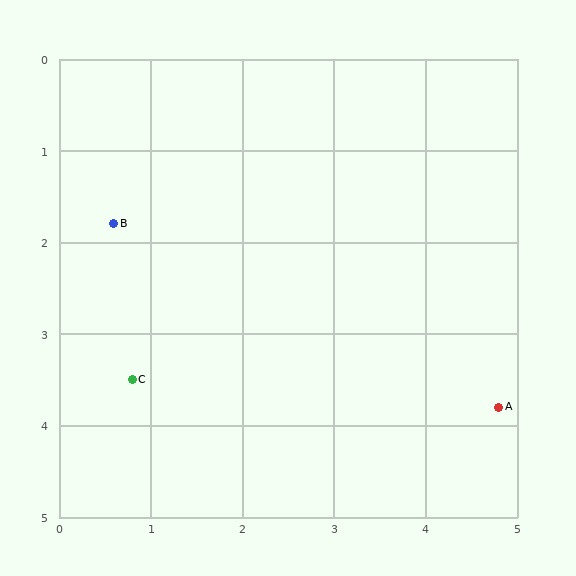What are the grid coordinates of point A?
Point A is at approximately (4.8, 3.8).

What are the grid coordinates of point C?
Point C is at approximately (0.8, 3.5).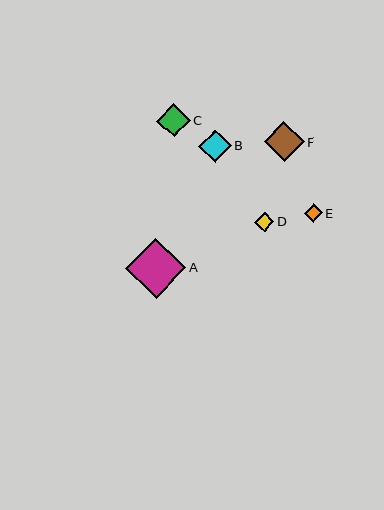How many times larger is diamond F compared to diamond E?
Diamond F is approximately 2.2 times the size of diamond E.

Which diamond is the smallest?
Diamond E is the smallest with a size of approximately 18 pixels.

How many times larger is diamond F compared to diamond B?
Diamond F is approximately 1.2 times the size of diamond B.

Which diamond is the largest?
Diamond A is the largest with a size of approximately 60 pixels.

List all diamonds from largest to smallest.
From largest to smallest: A, F, C, B, D, E.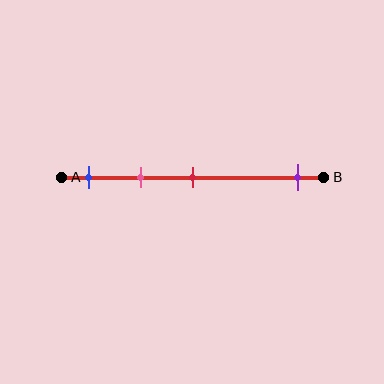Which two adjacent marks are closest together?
The blue and pink marks are the closest adjacent pair.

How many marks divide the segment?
There are 4 marks dividing the segment.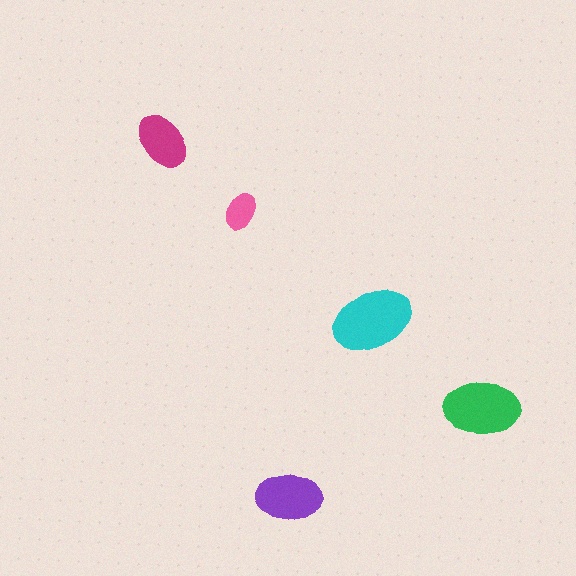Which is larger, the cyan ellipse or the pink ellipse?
The cyan one.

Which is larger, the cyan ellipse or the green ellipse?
The cyan one.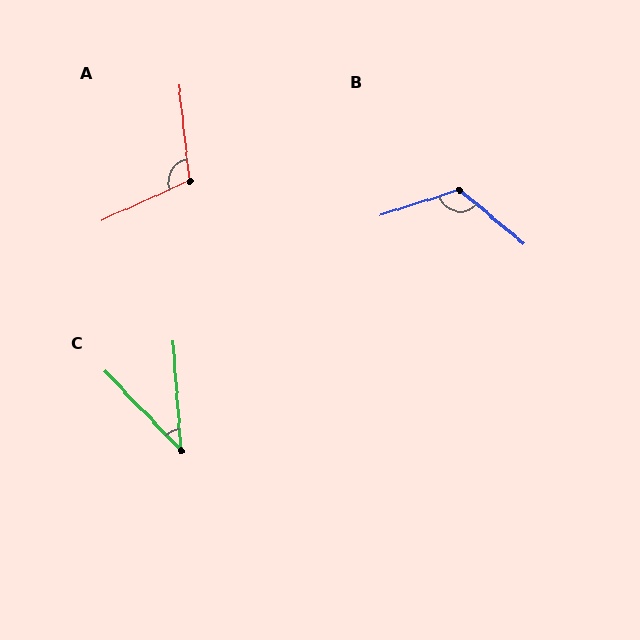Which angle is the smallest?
C, at approximately 40 degrees.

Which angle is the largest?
B, at approximately 122 degrees.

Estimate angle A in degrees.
Approximately 108 degrees.